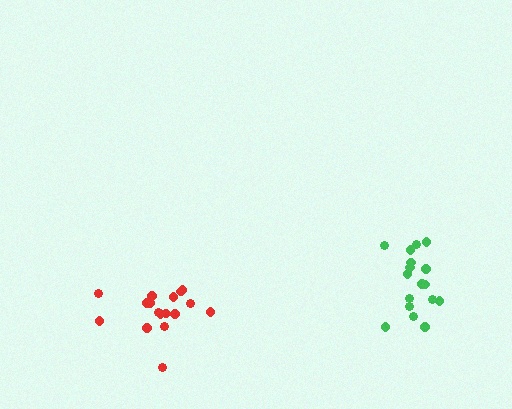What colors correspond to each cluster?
The clusters are colored: green, red.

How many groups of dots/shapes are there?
There are 2 groups.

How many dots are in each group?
Group 1: 17 dots, Group 2: 17 dots (34 total).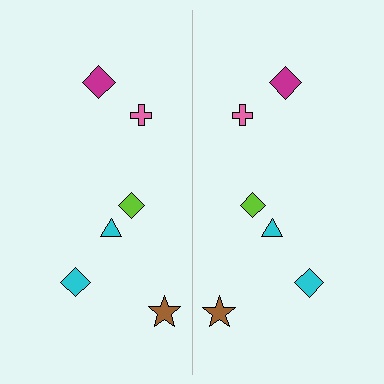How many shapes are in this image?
There are 12 shapes in this image.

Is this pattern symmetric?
Yes, this pattern has bilateral (reflection) symmetry.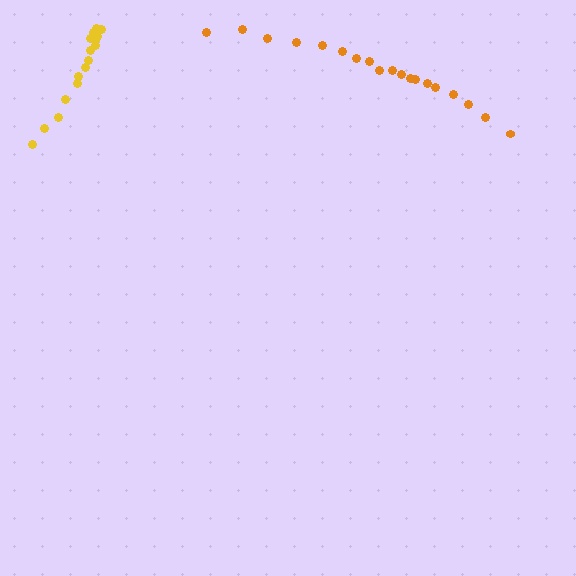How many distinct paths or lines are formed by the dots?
There are 2 distinct paths.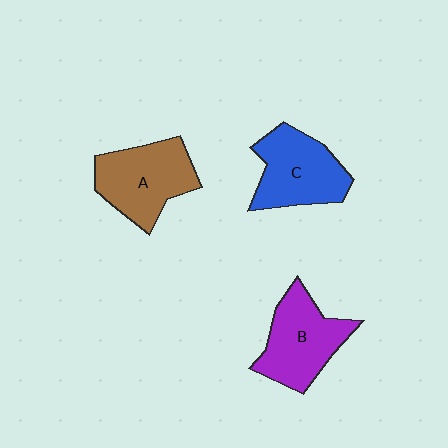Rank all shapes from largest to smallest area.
From largest to smallest: A (brown), C (blue), B (purple).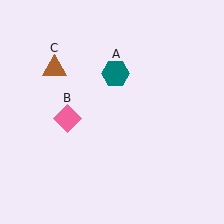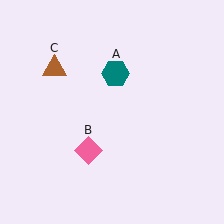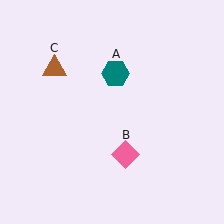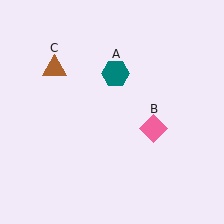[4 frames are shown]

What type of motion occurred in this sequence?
The pink diamond (object B) rotated counterclockwise around the center of the scene.